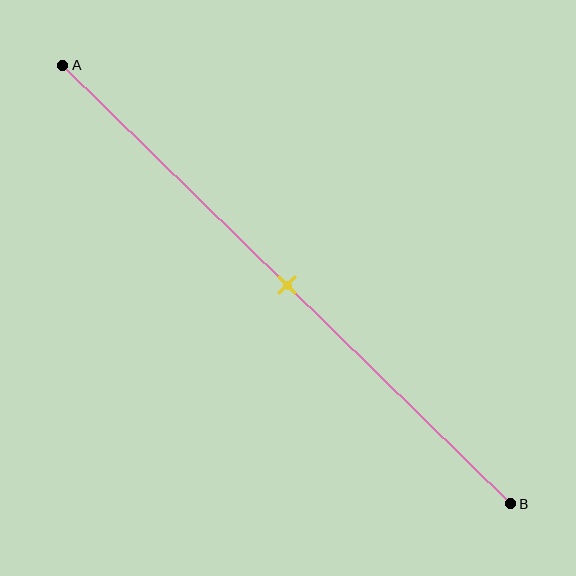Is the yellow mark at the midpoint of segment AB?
Yes, the mark is approximately at the midpoint.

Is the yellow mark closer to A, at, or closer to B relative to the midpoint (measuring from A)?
The yellow mark is approximately at the midpoint of segment AB.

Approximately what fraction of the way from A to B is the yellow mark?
The yellow mark is approximately 50% of the way from A to B.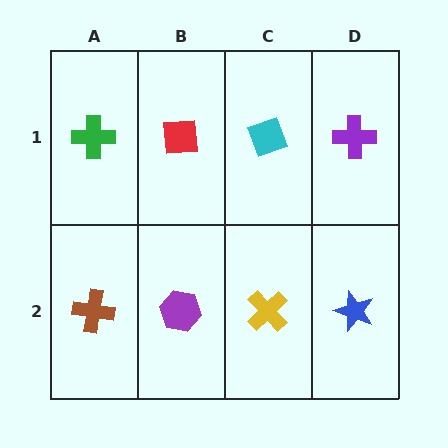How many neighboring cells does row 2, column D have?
2.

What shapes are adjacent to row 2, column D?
A purple cross (row 1, column D), a yellow cross (row 2, column C).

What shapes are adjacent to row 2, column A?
A green cross (row 1, column A), a purple hexagon (row 2, column B).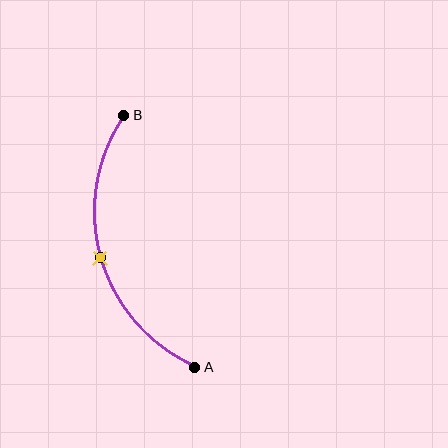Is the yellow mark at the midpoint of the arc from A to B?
Yes. The yellow mark lies on the arc at equal arc-length from both A and B — it is the arc midpoint.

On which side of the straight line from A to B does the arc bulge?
The arc bulges to the left of the straight line connecting A and B.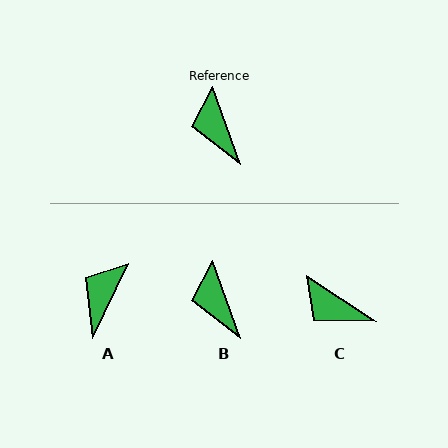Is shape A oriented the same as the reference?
No, it is off by about 46 degrees.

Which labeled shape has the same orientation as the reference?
B.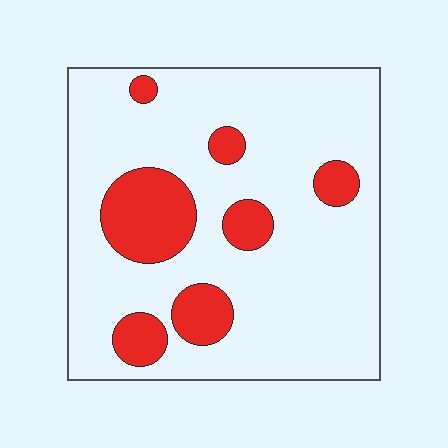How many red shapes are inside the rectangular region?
7.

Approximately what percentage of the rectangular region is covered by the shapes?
Approximately 20%.